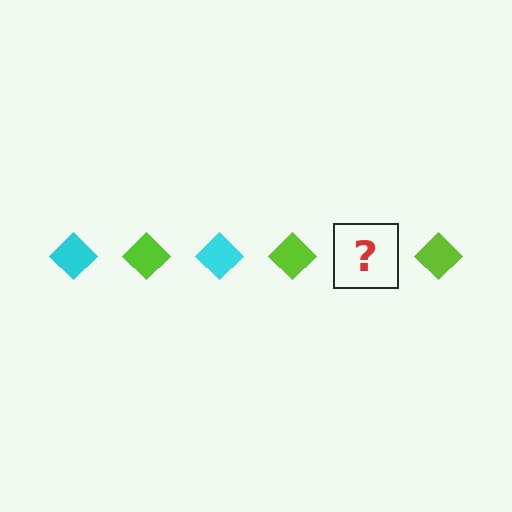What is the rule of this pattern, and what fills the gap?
The rule is that the pattern cycles through cyan, lime diamonds. The gap should be filled with a cyan diamond.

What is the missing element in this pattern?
The missing element is a cyan diamond.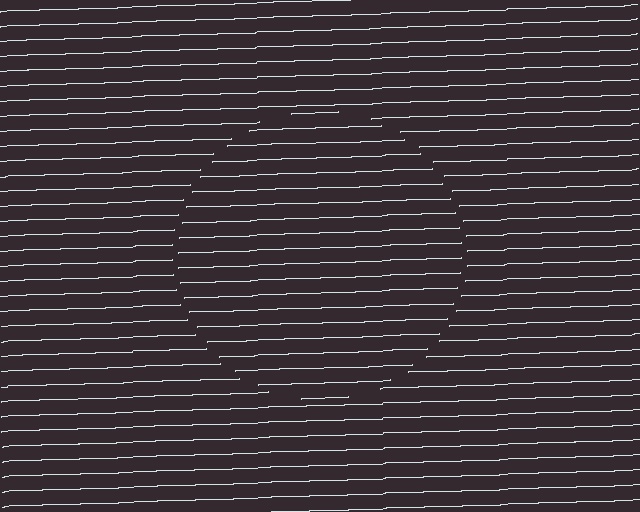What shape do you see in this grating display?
An illusory circle. The interior of the shape contains the same grating, shifted by half a period — the contour is defined by the phase discontinuity where line-ends from the inner and outer gratings abut.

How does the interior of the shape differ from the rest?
The interior of the shape contains the same grating, shifted by half a period — the contour is defined by the phase discontinuity where line-ends from the inner and outer gratings abut.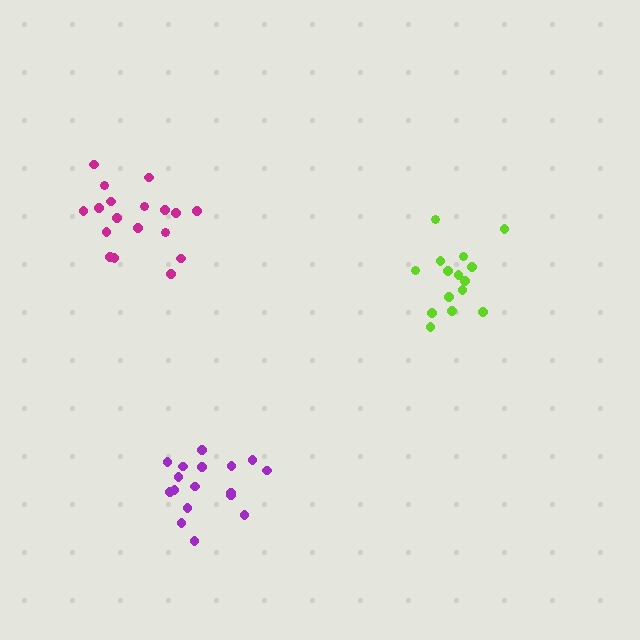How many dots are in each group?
Group 1: 17 dots, Group 2: 15 dots, Group 3: 18 dots (50 total).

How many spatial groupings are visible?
There are 3 spatial groupings.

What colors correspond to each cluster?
The clusters are colored: purple, lime, magenta.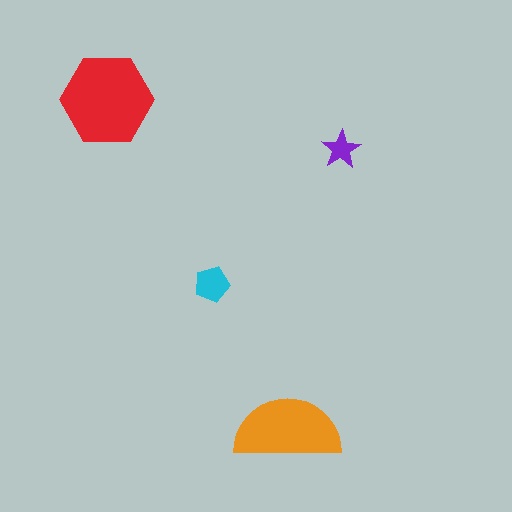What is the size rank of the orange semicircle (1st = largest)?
2nd.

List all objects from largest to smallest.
The red hexagon, the orange semicircle, the cyan pentagon, the purple star.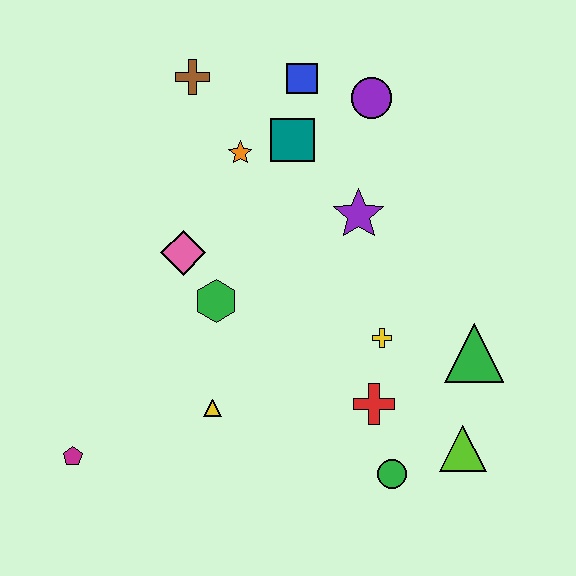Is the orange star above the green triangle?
Yes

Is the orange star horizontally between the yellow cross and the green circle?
No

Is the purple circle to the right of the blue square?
Yes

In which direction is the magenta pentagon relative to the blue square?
The magenta pentagon is below the blue square.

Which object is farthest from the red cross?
The brown cross is farthest from the red cross.